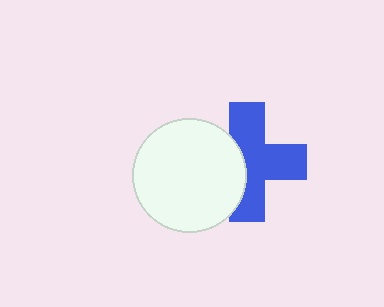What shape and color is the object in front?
The object in front is a white circle.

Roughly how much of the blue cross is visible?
Most of it is visible (roughly 66%).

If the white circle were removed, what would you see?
You would see the complete blue cross.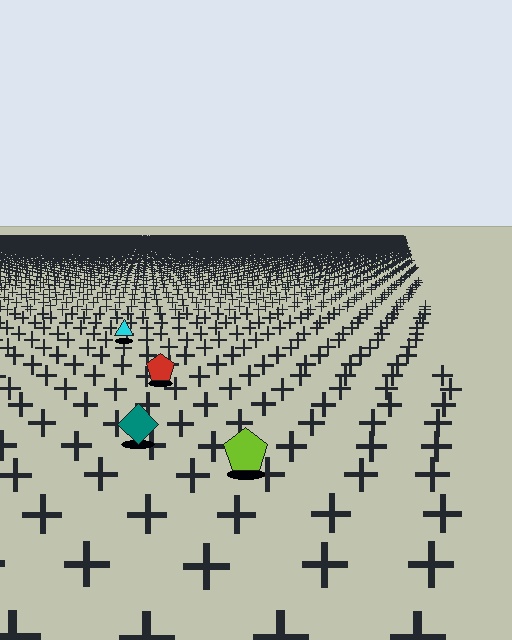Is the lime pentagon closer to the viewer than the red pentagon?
Yes. The lime pentagon is closer — you can tell from the texture gradient: the ground texture is coarser near it.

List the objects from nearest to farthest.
From nearest to farthest: the lime pentagon, the teal diamond, the red pentagon, the cyan triangle.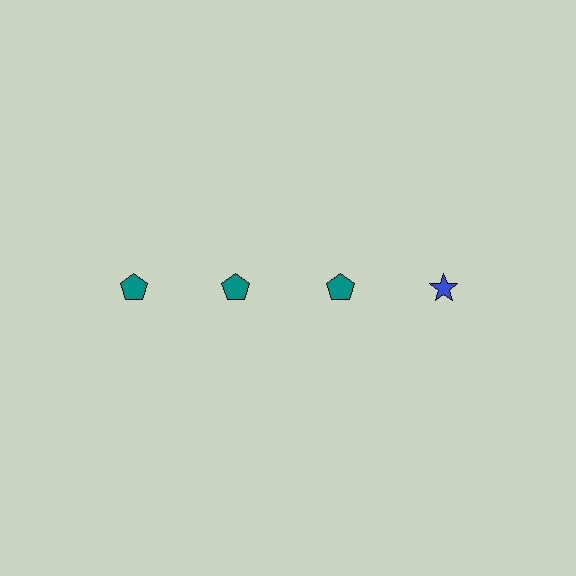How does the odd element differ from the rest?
It differs in both color (blue instead of teal) and shape (star instead of pentagon).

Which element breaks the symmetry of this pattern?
The blue star in the top row, second from right column breaks the symmetry. All other shapes are teal pentagons.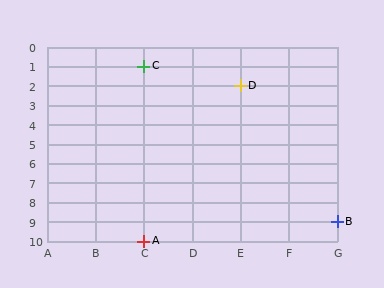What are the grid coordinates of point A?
Point A is at grid coordinates (C, 10).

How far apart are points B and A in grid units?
Points B and A are 4 columns and 1 row apart (about 4.1 grid units diagonally).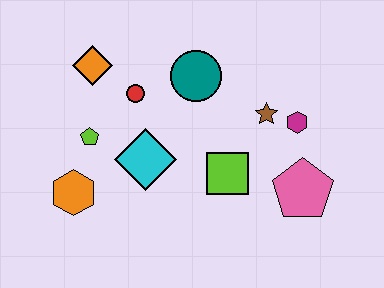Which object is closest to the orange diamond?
The red circle is closest to the orange diamond.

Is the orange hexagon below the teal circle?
Yes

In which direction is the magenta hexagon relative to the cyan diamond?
The magenta hexagon is to the right of the cyan diamond.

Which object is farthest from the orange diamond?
The pink pentagon is farthest from the orange diamond.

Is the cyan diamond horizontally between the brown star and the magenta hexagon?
No